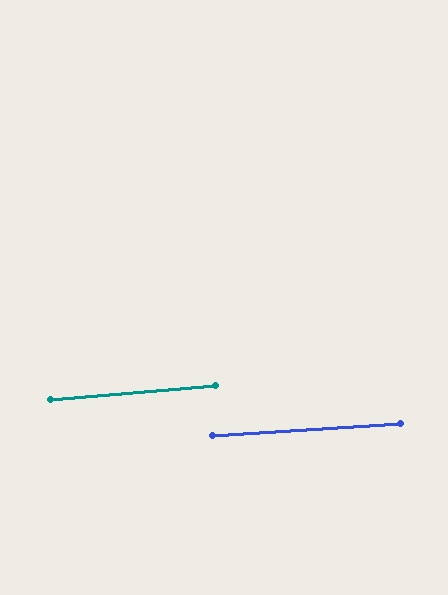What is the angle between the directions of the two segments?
Approximately 1 degree.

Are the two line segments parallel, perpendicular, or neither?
Parallel — their directions differ by only 1.1°.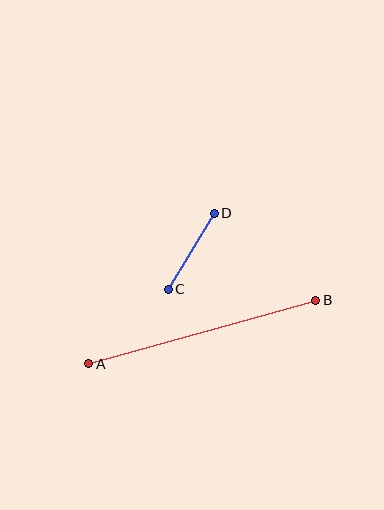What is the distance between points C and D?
The distance is approximately 89 pixels.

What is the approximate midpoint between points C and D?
The midpoint is at approximately (191, 251) pixels.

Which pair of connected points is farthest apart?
Points A and B are farthest apart.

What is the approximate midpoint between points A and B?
The midpoint is at approximately (202, 332) pixels.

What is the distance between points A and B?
The distance is approximately 236 pixels.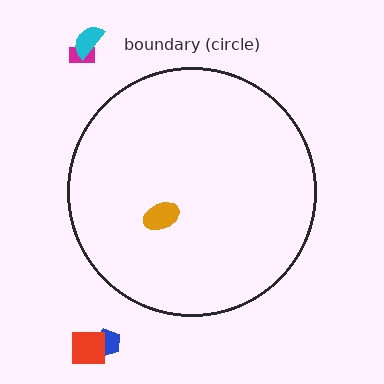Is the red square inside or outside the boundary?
Outside.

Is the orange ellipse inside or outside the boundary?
Inside.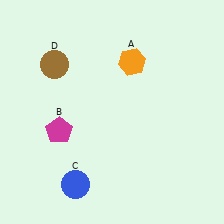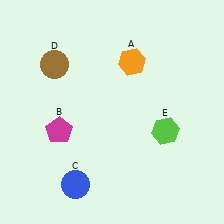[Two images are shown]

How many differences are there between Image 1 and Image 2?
There is 1 difference between the two images.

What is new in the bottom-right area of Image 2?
A lime hexagon (E) was added in the bottom-right area of Image 2.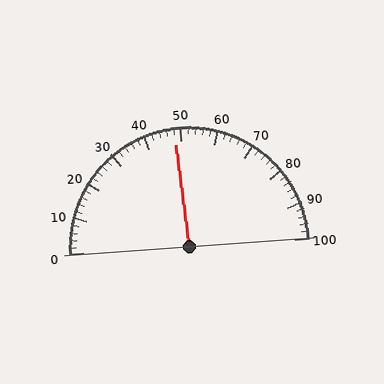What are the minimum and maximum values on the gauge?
The gauge ranges from 0 to 100.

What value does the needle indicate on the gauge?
The needle indicates approximately 48.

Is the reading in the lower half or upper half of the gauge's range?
The reading is in the lower half of the range (0 to 100).